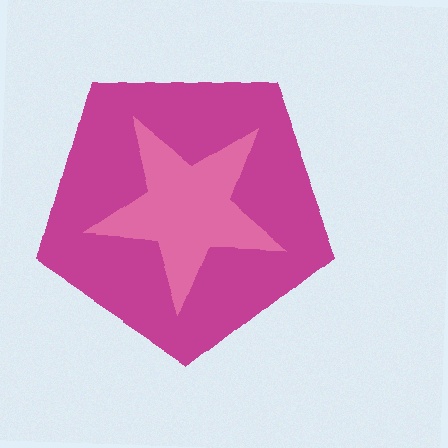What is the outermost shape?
The magenta pentagon.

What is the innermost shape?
The pink star.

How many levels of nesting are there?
2.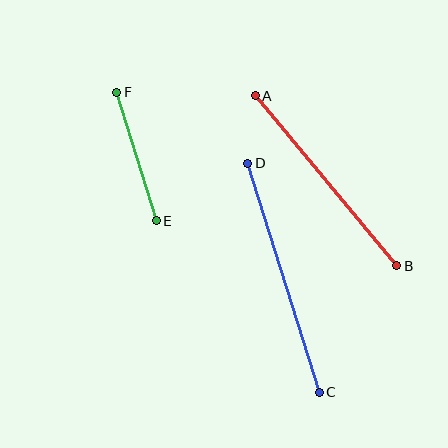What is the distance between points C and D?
The distance is approximately 240 pixels.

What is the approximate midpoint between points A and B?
The midpoint is at approximately (326, 181) pixels.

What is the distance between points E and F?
The distance is approximately 134 pixels.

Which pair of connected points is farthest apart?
Points C and D are farthest apart.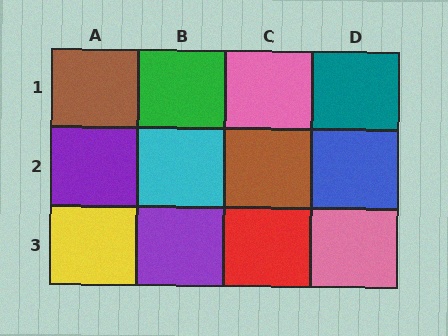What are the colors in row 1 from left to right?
Brown, green, pink, teal.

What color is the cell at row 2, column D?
Blue.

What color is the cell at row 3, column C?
Red.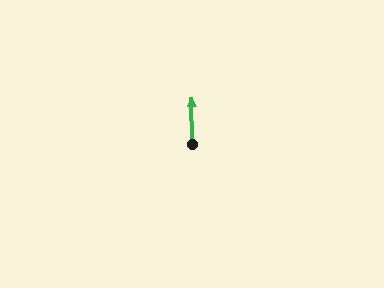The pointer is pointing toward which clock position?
Roughly 12 o'clock.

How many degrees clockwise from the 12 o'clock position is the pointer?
Approximately 360 degrees.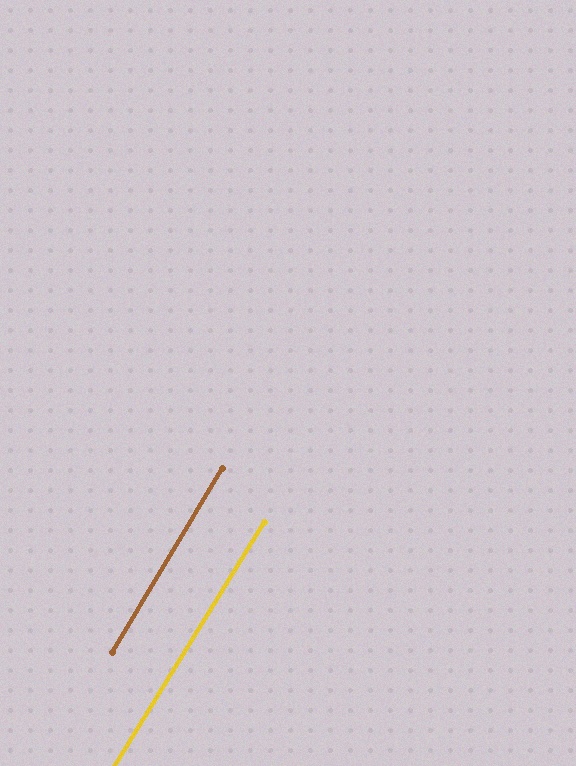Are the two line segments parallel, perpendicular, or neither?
Parallel — their directions differ by only 0.4°.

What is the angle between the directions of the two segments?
Approximately 0 degrees.